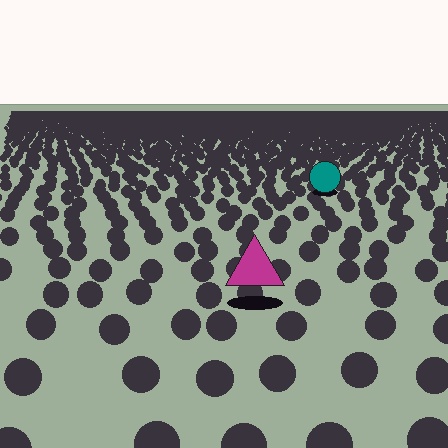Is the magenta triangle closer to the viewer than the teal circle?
Yes. The magenta triangle is closer — you can tell from the texture gradient: the ground texture is coarser near it.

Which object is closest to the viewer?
The magenta triangle is closest. The texture marks near it are larger and more spread out.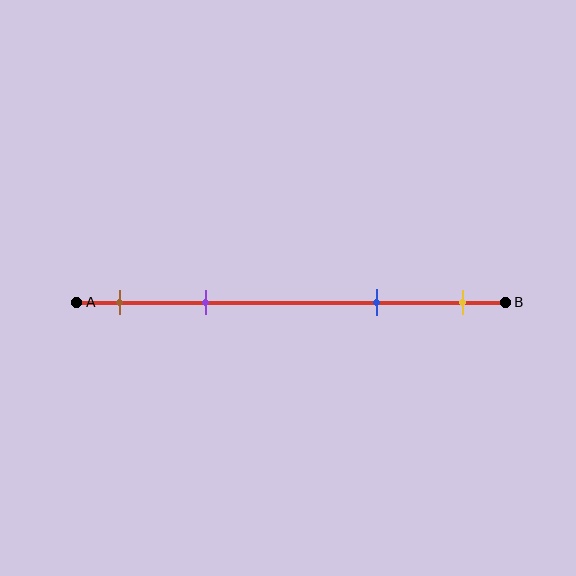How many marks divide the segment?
There are 4 marks dividing the segment.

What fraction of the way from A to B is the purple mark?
The purple mark is approximately 30% (0.3) of the way from A to B.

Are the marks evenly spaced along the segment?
No, the marks are not evenly spaced.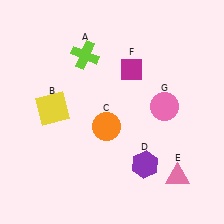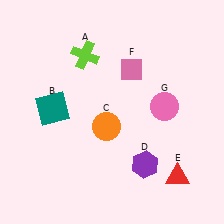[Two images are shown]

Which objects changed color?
B changed from yellow to teal. E changed from pink to red. F changed from magenta to pink.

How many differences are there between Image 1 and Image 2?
There are 3 differences between the two images.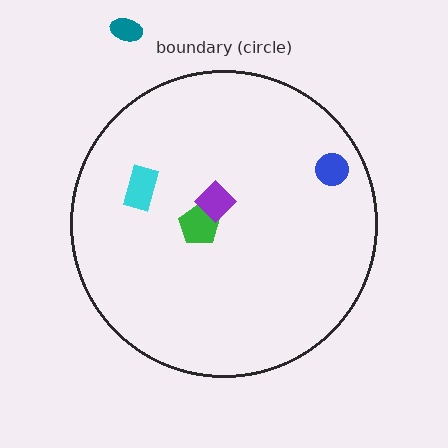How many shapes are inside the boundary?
4 inside, 1 outside.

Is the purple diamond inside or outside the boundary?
Inside.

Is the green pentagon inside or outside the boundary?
Inside.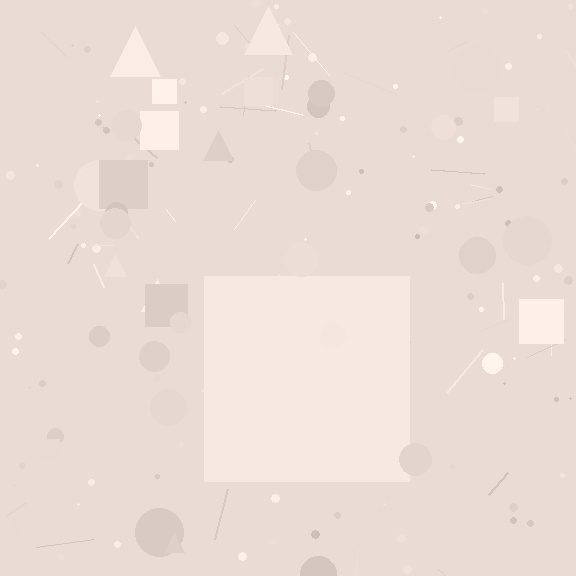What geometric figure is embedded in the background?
A square is embedded in the background.